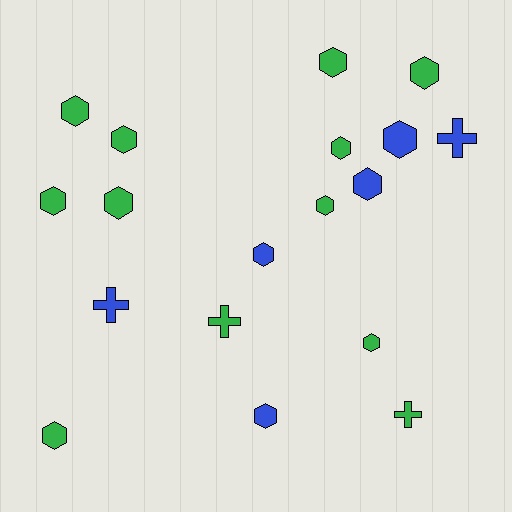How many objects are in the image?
There are 18 objects.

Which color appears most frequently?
Green, with 12 objects.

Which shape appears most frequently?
Hexagon, with 14 objects.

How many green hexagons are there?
There are 10 green hexagons.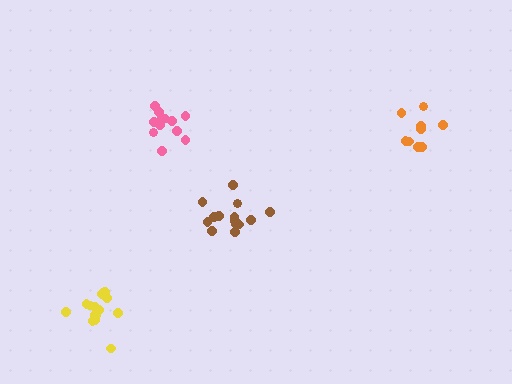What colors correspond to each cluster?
The clusters are colored: brown, pink, orange, yellow.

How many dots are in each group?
Group 1: 14 dots, Group 2: 12 dots, Group 3: 9 dots, Group 4: 15 dots (50 total).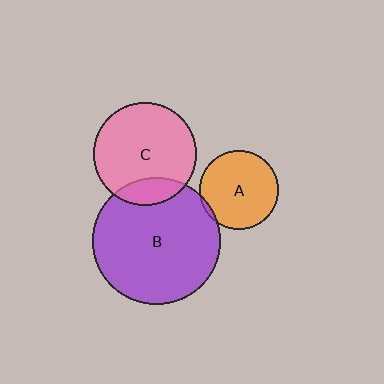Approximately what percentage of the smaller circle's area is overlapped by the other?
Approximately 5%.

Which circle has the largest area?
Circle B (purple).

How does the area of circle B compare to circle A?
Approximately 2.6 times.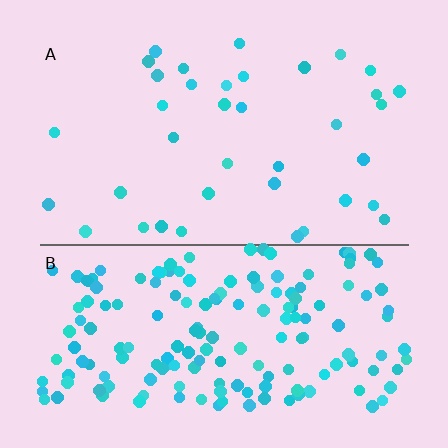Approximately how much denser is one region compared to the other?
Approximately 4.7× — region B over region A.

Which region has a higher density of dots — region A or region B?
B (the bottom).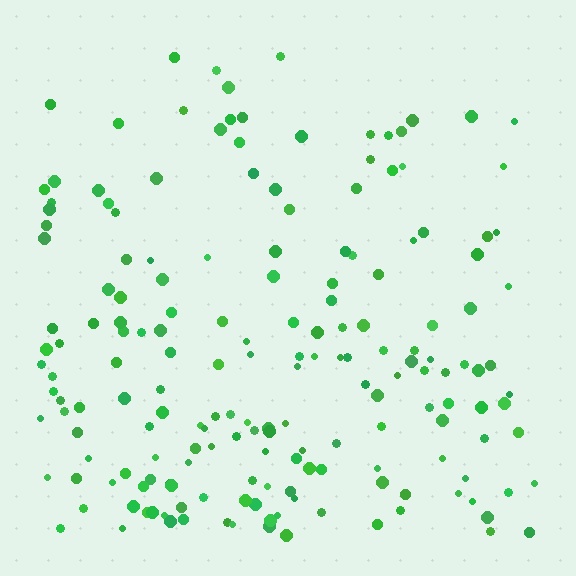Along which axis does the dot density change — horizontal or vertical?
Vertical.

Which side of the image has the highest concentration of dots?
The bottom.